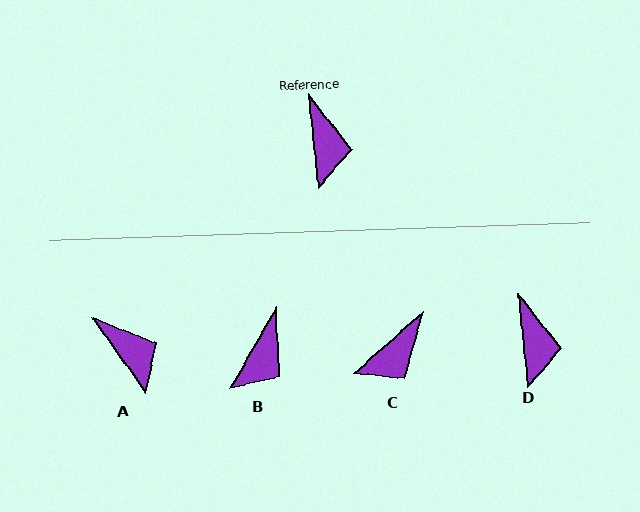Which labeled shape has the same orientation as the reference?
D.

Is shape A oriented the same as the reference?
No, it is off by about 29 degrees.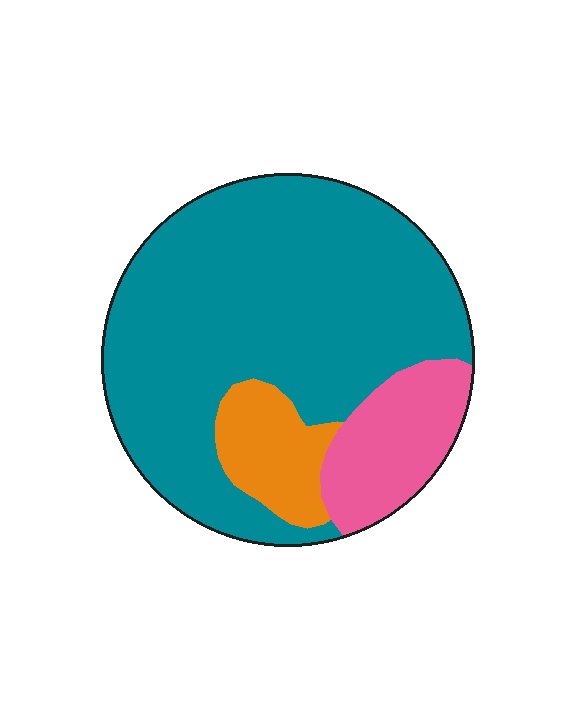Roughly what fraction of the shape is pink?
Pink covers 15% of the shape.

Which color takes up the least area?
Orange, at roughly 10%.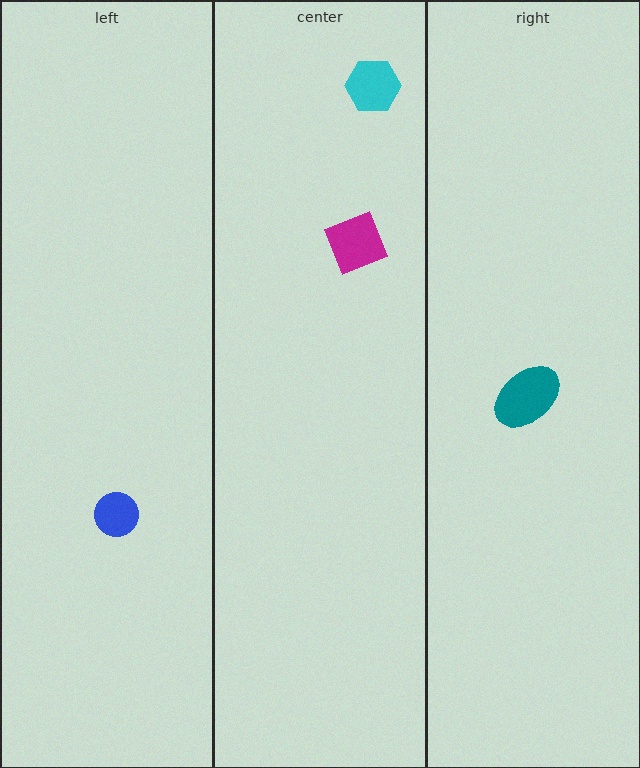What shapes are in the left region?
The blue circle.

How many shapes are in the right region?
1.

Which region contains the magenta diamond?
The center region.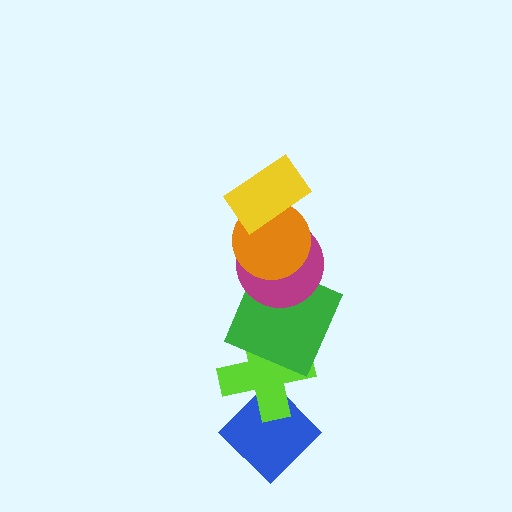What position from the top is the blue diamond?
The blue diamond is 6th from the top.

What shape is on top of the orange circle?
The yellow rectangle is on top of the orange circle.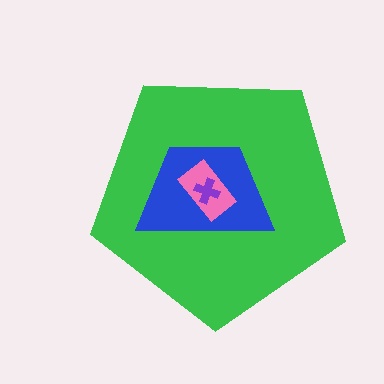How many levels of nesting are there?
4.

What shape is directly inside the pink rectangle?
The purple cross.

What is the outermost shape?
The green pentagon.